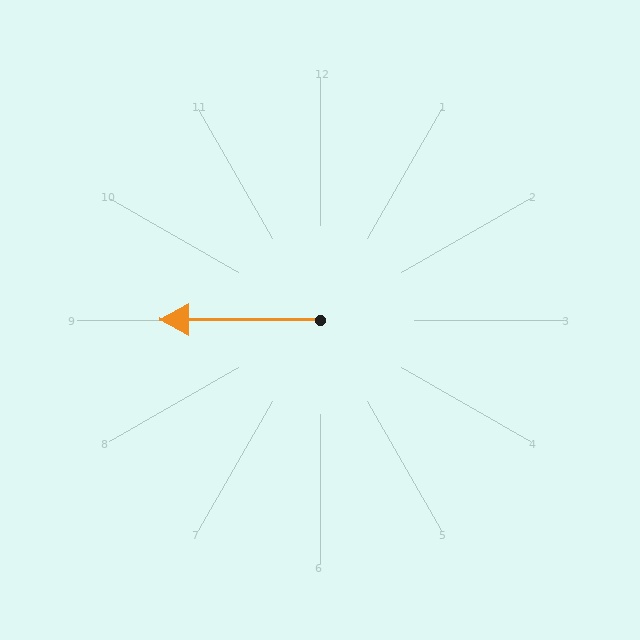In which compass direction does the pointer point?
West.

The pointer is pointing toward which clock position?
Roughly 9 o'clock.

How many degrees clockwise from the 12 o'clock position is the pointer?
Approximately 270 degrees.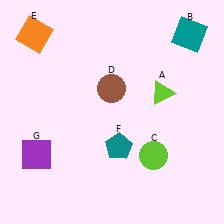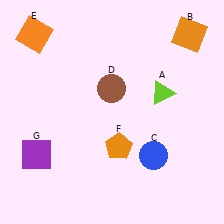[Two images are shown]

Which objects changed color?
B changed from teal to orange. C changed from lime to blue. F changed from teal to orange.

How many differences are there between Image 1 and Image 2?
There are 3 differences between the two images.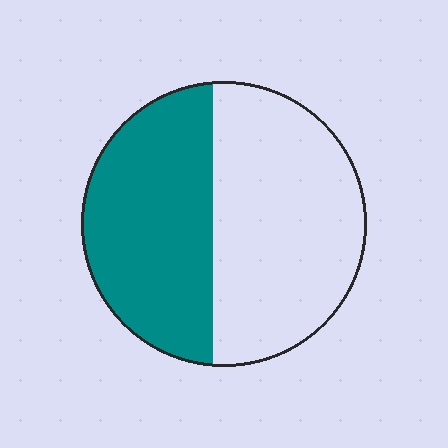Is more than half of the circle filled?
No.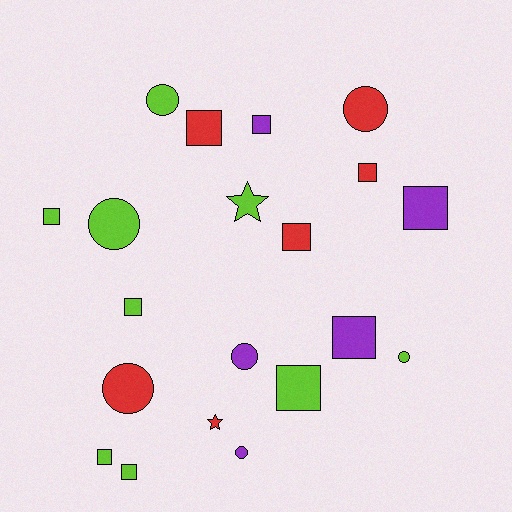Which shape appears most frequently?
Square, with 11 objects.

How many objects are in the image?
There are 20 objects.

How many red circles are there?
There are 2 red circles.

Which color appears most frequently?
Lime, with 9 objects.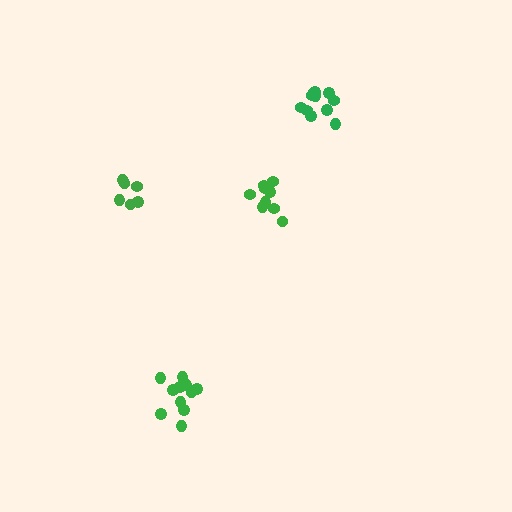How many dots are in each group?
Group 1: 11 dots, Group 2: 9 dots, Group 3: 11 dots, Group 4: 7 dots (38 total).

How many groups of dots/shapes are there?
There are 4 groups.